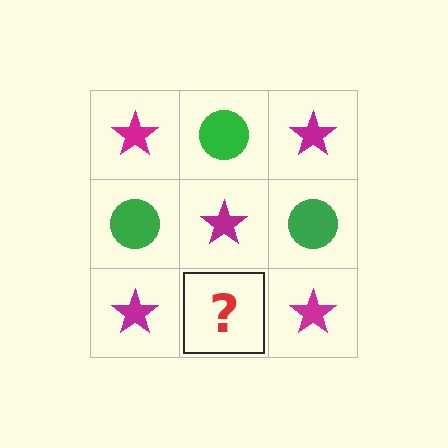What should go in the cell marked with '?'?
The missing cell should contain a green circle.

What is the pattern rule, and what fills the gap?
The rule is that it alternates magenta star and green circle in a checkerboard pattern. The gap should be filled with a green circle.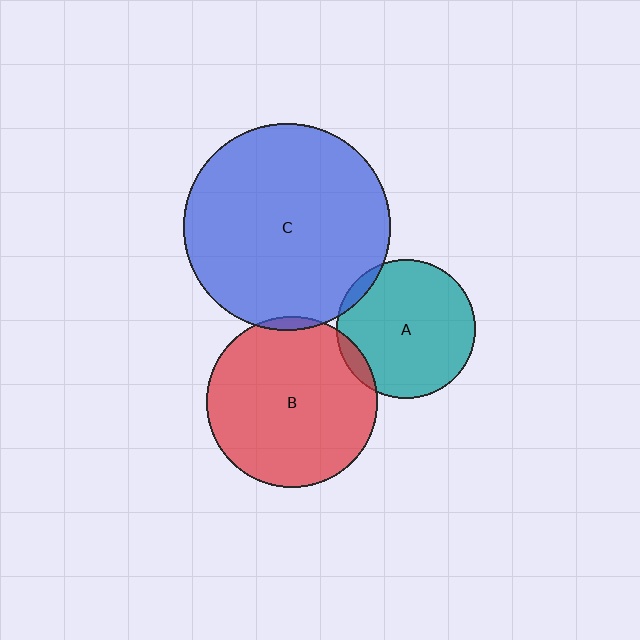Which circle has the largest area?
Circle C (blue).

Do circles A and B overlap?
Yes.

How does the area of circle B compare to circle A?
Approximately 1.5 times.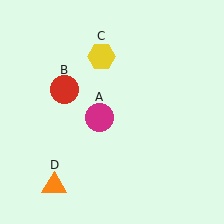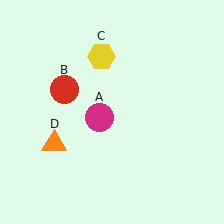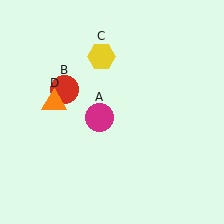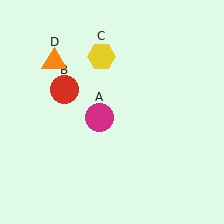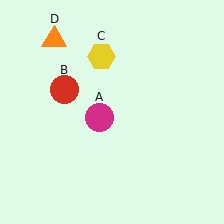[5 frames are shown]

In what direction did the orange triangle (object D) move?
The orange triangle (object D) moved up.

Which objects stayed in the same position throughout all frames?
Magenta circle (object A) and red circle (object B) and yellow hexagon (object C) remained stationary.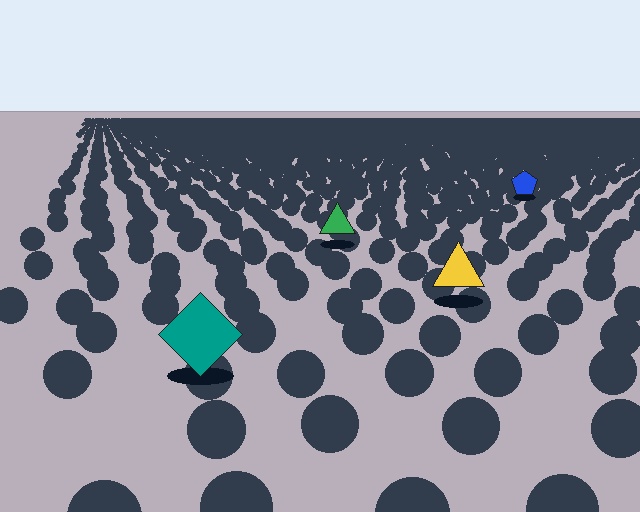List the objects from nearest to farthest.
From nearest to farthest: the teal diamond, the yellow triangle, the green triangle, the blue pentagon.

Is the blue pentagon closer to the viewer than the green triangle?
No. The green triangle is closer — you can tell from the texture gradient: the ground texture is coarser near it.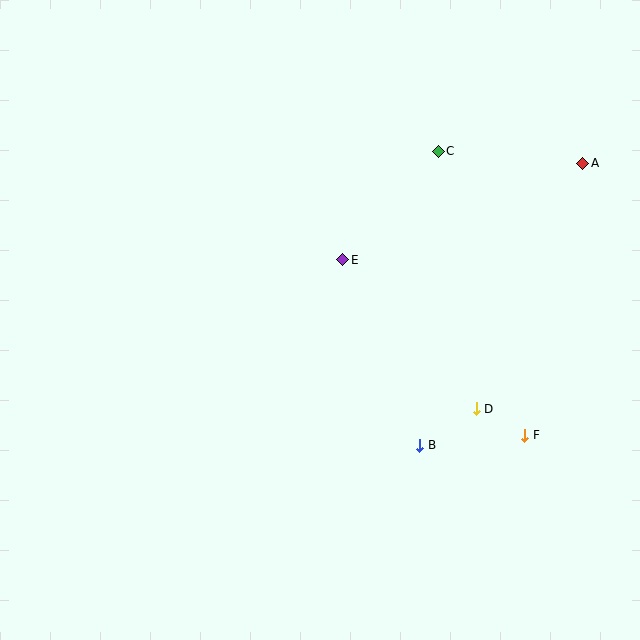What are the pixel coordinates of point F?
Point F is at (525, 435).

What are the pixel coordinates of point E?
Point E is at (343, 260).